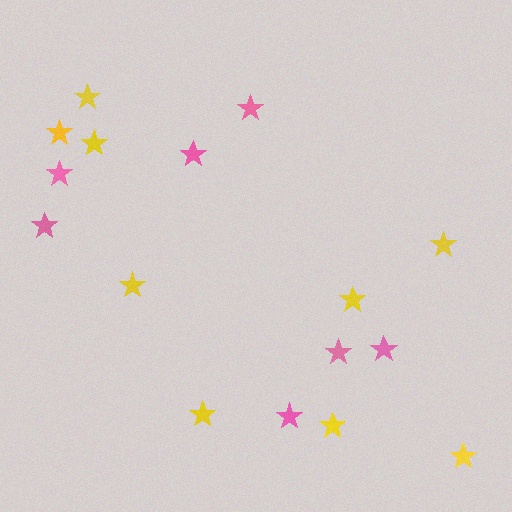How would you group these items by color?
There are 2 groups: one group of pink stars (7) and one group of yellow stars (9).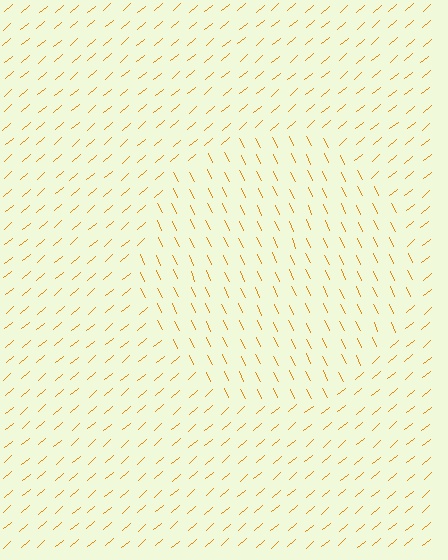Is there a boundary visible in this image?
Yes, there is a texture boundary formed by a change in line orientation.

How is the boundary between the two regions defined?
The boundary is defined purely by a change in line orientation (approximately 75 degrees difference). All lines are the same color and thickness.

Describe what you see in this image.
The image is filled with small orange line segments. A circle region in the image has lines oriented differently from the surrounding lines, creating a visible texture boundary.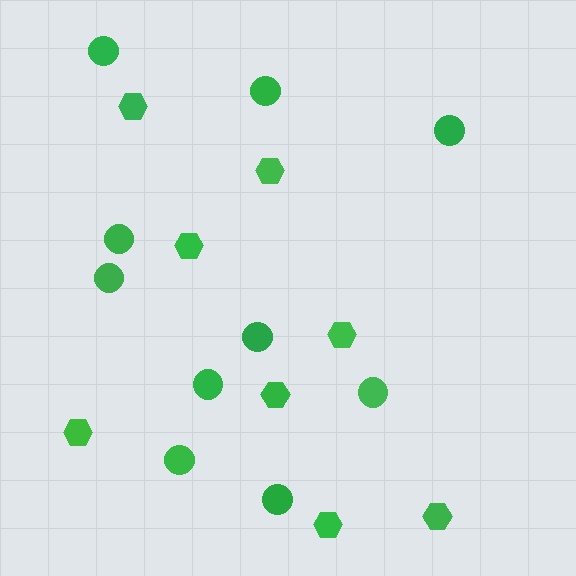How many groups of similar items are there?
There are 2 groups: one group of hexagons (8) and one group of circles (10).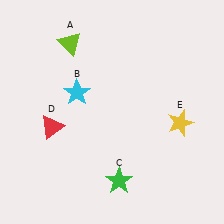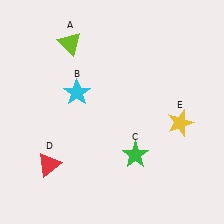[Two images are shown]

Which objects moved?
The objects that moved are: the green star (C), the red triangle (D).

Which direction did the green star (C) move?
The green star (C) moved up.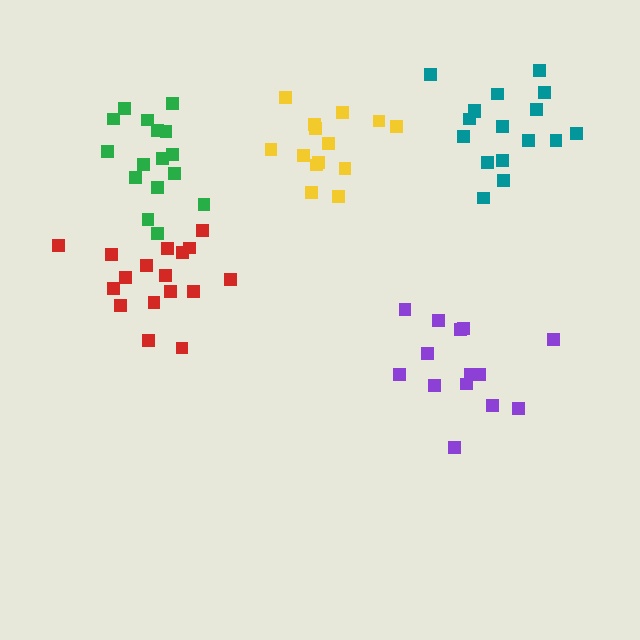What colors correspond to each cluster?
The clusters are colored: green, purple, teal, yellow, red.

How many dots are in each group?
Group 1: 16 dots, Group 2: 14 dots, Group 3: 17 dots, Group 4: 14 dots, Group 5: 17 dots (78 total).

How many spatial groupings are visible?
There are 5 spatial groupings.